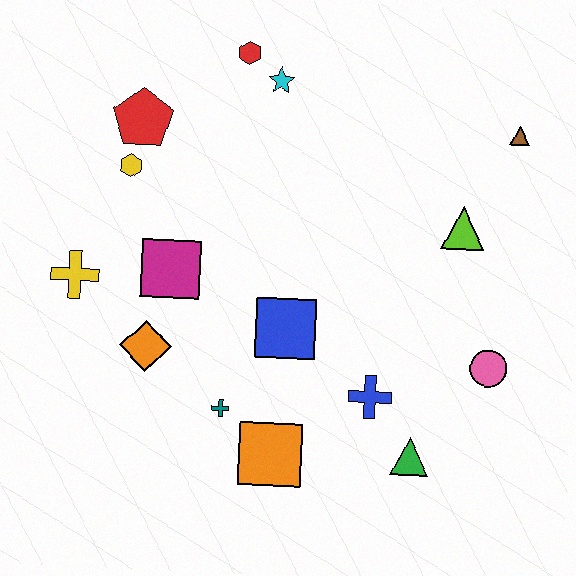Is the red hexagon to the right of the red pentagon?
Yes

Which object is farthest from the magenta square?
The brown triangle is farthest from the magenta square.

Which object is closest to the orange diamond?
The magenta square is closest to the orange diamond.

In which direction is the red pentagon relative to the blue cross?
The red pentagon is above the blue cross.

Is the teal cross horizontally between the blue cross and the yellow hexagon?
Yes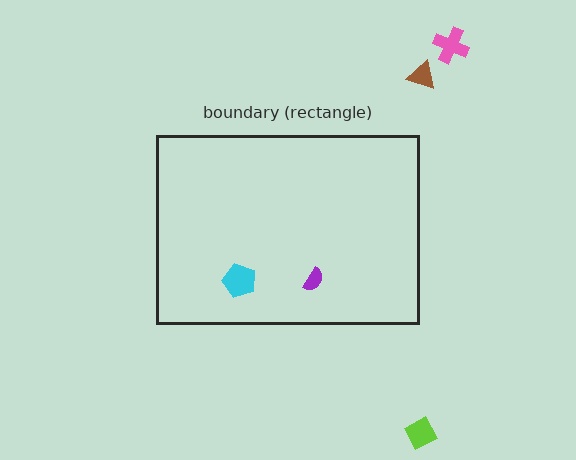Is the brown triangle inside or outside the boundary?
Outside.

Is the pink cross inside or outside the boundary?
Outside.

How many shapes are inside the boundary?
2 inside, 3 outside.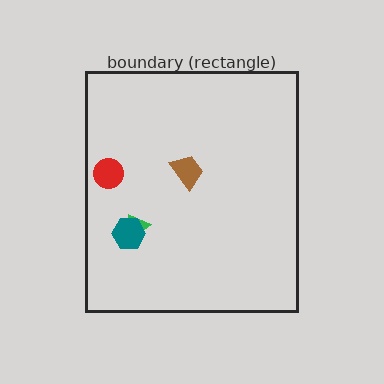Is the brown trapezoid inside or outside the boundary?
Inside.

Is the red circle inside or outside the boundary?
Inside.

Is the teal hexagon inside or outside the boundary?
Inside.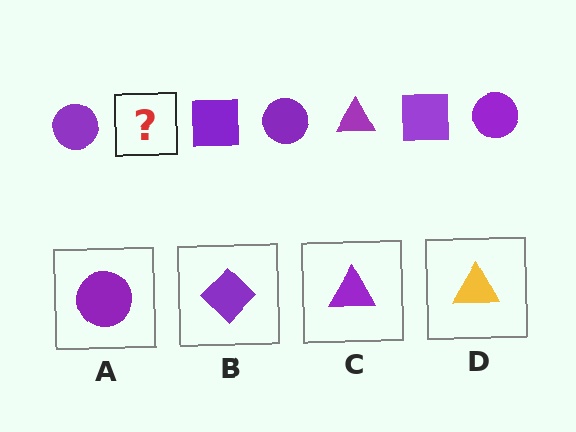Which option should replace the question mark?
Option C.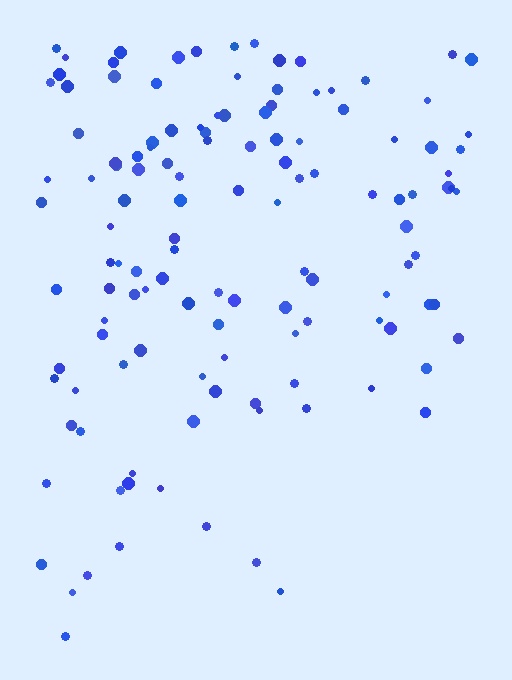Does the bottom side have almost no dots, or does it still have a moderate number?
Still a moderate number, just noticeably fewer than the top.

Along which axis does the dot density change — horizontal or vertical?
Vertical.